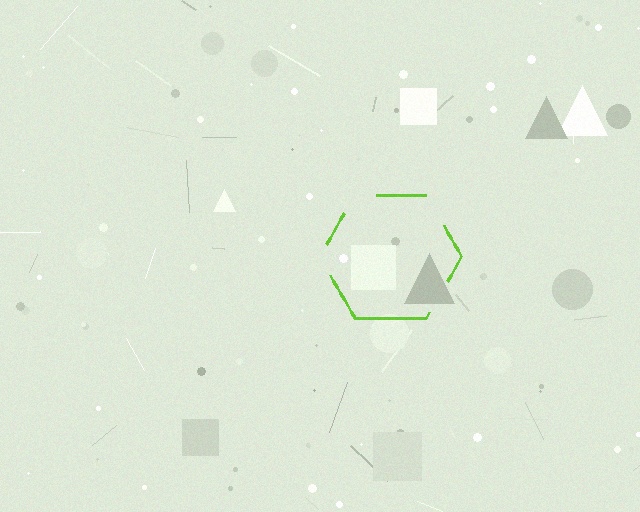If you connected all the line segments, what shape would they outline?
They would outline a hexagon.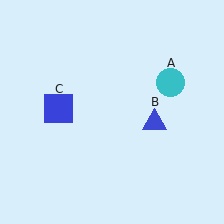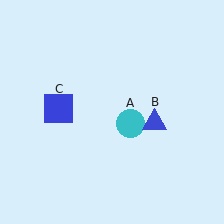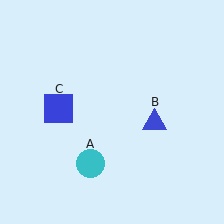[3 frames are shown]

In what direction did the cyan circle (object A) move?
The cyan circle (object A) moved down and to the left.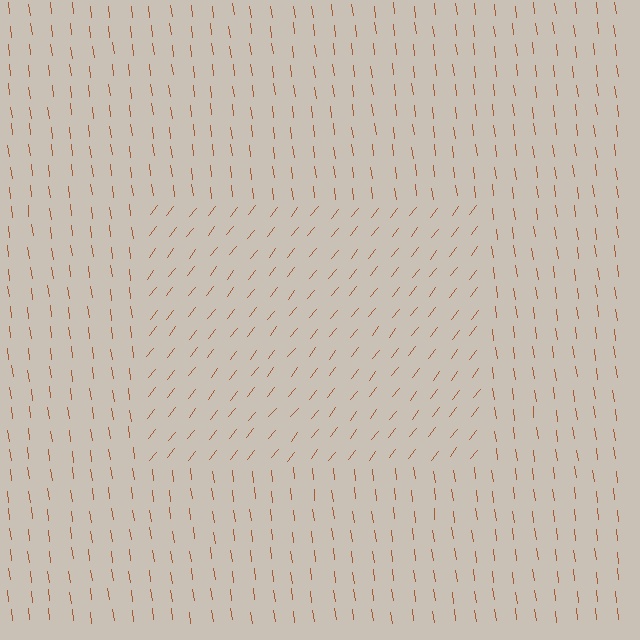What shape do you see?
I see a rectangle.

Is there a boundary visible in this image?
Yes, there is a texture boundary formed by a change in line orientation.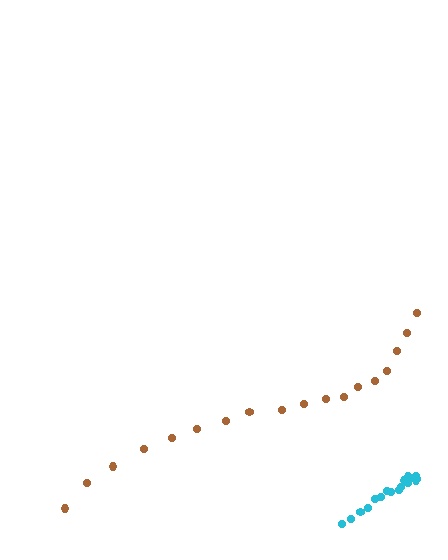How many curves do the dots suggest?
There are 2 distinct paths.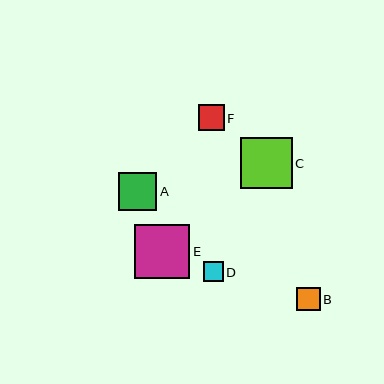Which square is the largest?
Square E is the largest with a size of approximately 55 pixels.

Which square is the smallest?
Square D is the smallest with a size of approximately 20 pixels.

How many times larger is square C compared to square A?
Square C is approximately 1.3 times the size of square A.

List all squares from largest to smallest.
From largest to smallest: E, C, A, F, B, D.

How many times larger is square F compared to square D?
Square F is approximately 1.3 times the size of square D.